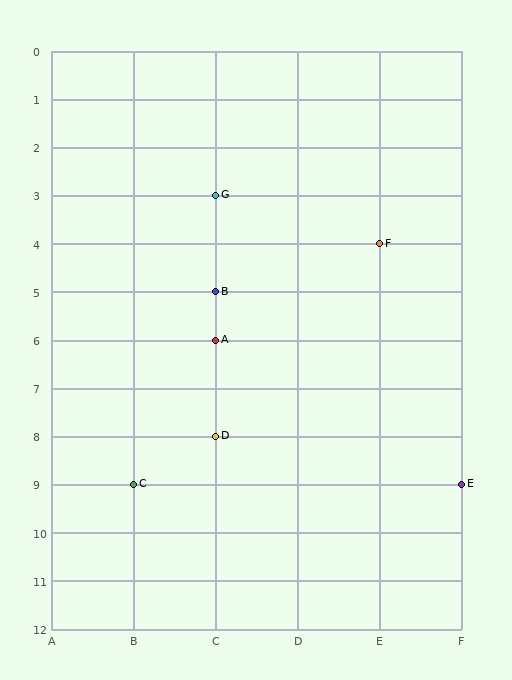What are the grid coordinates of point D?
Point D is at grid coordinates (C, 8).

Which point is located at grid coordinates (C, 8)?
Point D is at (C, 8).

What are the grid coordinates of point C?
Point C is at grid coordinates (B, 9).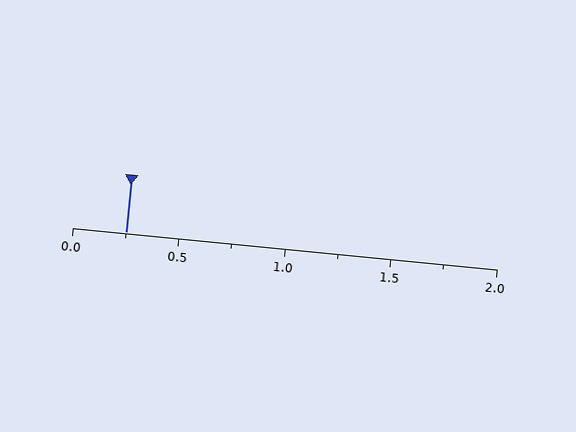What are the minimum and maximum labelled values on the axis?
The axis runs from 0.0 to 2.0.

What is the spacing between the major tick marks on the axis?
The major ticks are spaced 0.5 apart.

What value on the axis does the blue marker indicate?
The marker indicates approximately 0.25.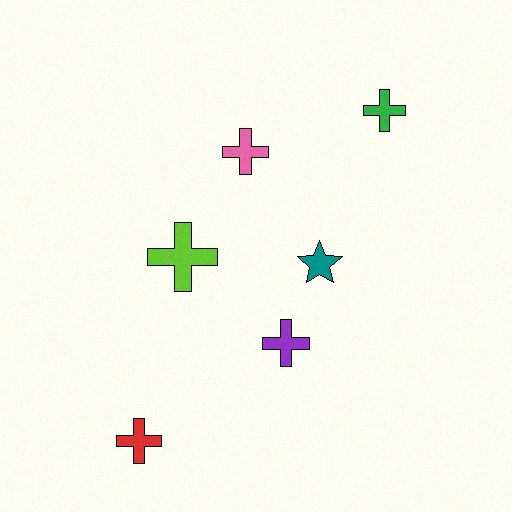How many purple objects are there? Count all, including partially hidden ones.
There is 1 purple object.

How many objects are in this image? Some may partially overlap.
There are 6 objects.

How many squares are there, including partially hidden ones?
There are no squares.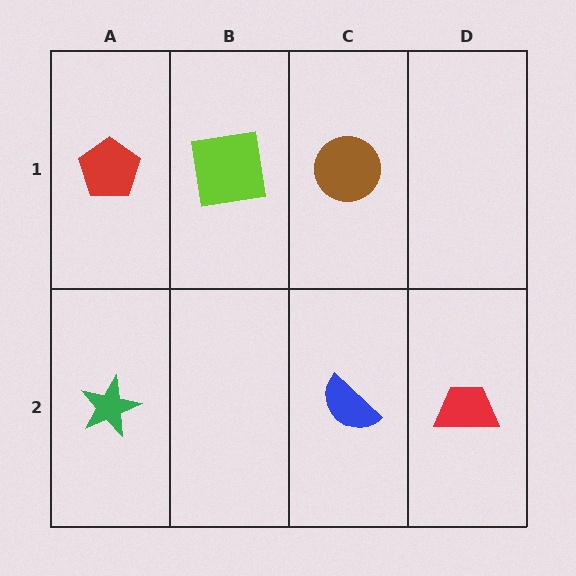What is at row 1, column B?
A lime square.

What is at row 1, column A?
A red pentagon.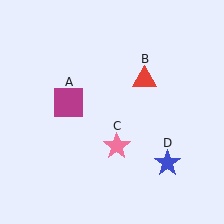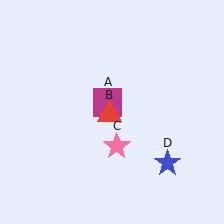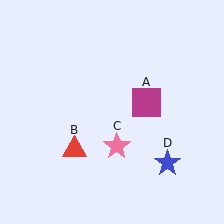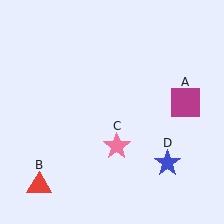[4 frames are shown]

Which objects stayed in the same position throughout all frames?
Pink star (object C) and blue star (object D) remained stationary.